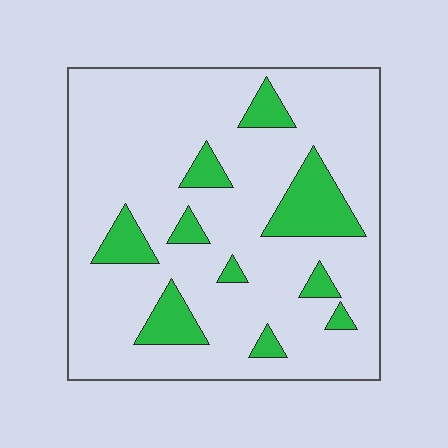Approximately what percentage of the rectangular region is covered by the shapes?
Approximately 15%.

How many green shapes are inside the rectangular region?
10.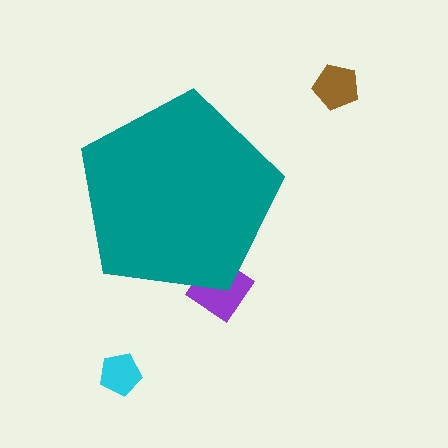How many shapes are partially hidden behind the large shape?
1 shape is partially hidden.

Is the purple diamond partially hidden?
Yes, the purple diamond is partially hidden behind the teal pentagon.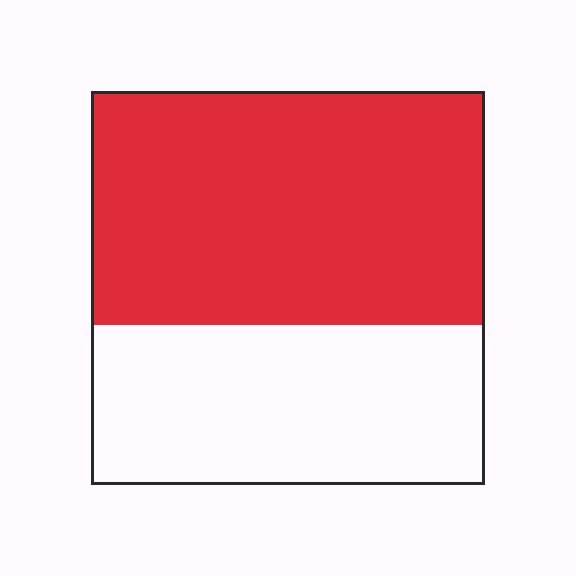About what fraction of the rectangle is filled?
About three fifths (3/5).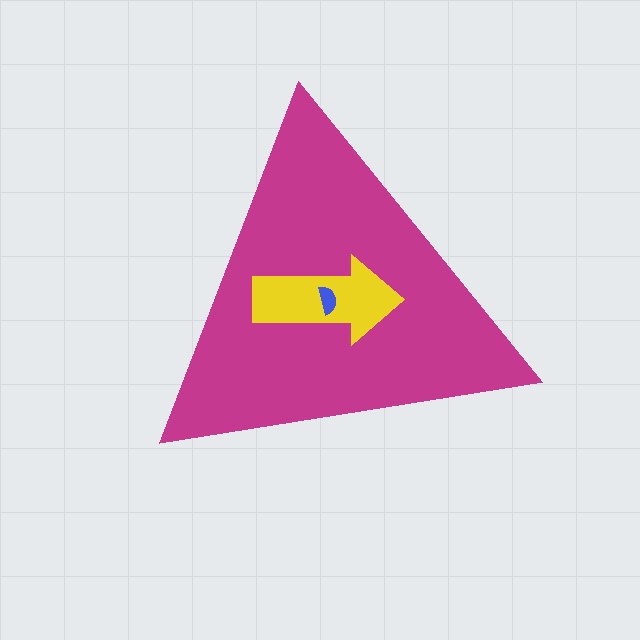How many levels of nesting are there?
3.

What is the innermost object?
The blue semicircle.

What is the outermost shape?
The magenta triangle.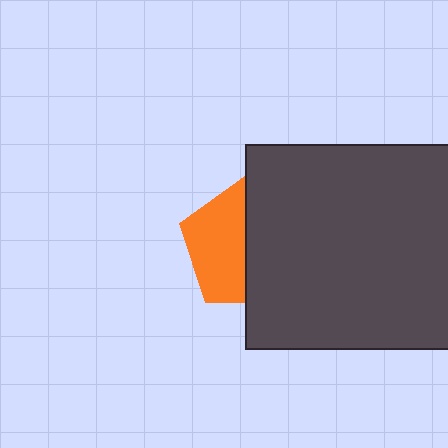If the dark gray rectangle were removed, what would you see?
You would see the complete orange pentagon.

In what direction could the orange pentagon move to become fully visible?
The orange pentagon could move left. That would shift it out from behind the dark gray rectangle entirely.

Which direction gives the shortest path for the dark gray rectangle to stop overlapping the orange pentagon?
Moving right gives the shortest separation.